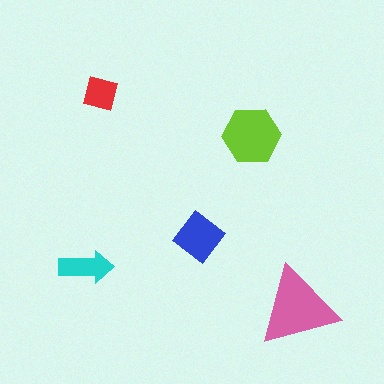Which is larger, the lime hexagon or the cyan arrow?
The lime hexagon.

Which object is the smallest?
The red square.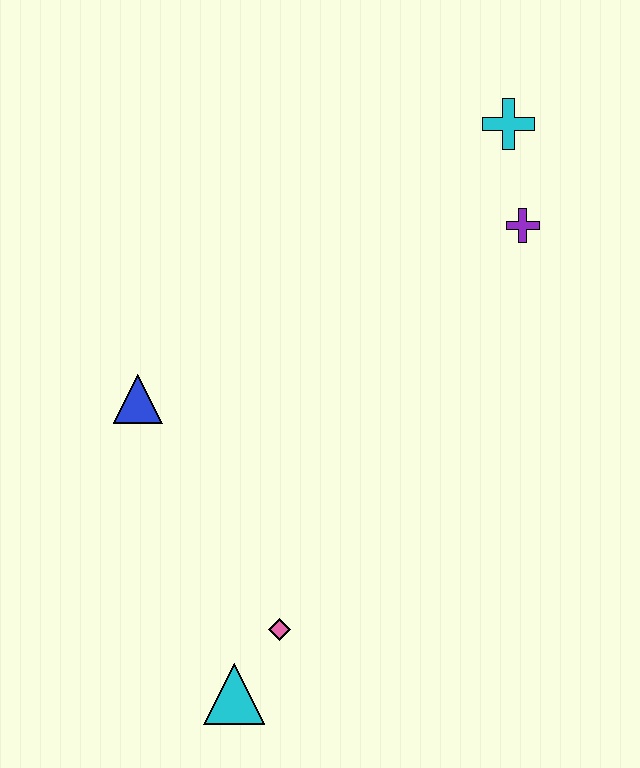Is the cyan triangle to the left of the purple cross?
Yes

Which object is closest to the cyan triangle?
The pink diamond is closest to the cyan triangle.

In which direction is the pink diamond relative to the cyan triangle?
The pink diamond is above the cyan triangle.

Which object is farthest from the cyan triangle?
The cyan cross is farthest from the cyan triangle.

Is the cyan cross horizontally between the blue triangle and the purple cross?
Yes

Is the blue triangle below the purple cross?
Yes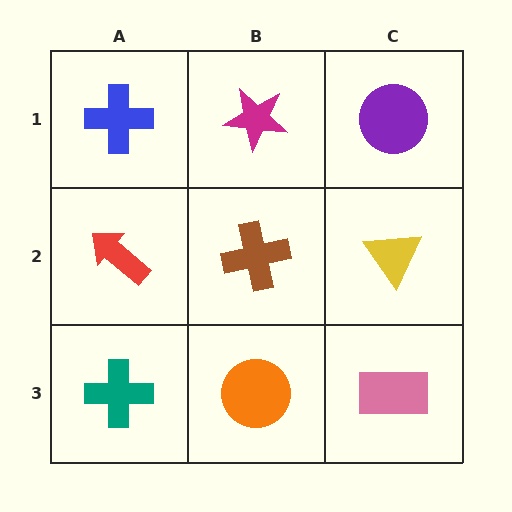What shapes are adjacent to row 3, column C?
A yellow triangle (row 2, column C), an orange circle (row 3, column B).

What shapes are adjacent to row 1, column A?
A red arrow (row 2, column A), a magenta star (row 1, column B).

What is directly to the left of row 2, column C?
A brown cross.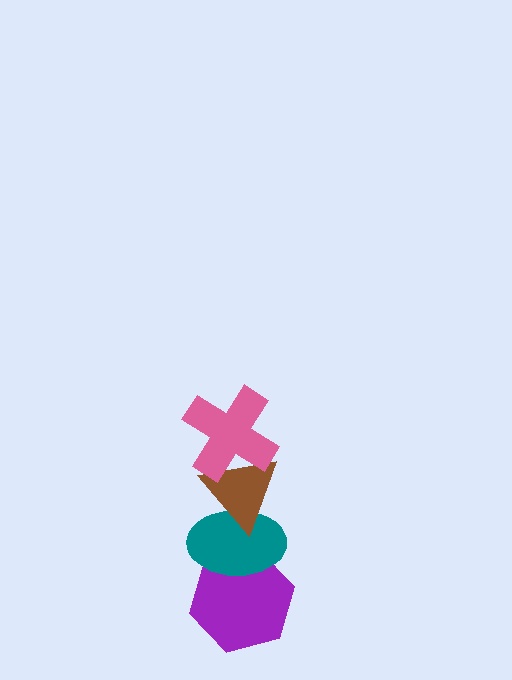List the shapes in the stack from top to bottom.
From top to bottom: the pink cross, the brown triangle, the teal ellipse, the purple hexagon.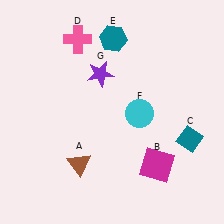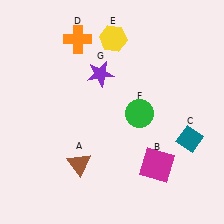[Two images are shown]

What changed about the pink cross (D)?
In Image 1, D is pink. In Image 2, it changed to orange.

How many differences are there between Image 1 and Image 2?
There are 3 differences between the two images.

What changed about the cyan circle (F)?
In Image 1, F is cyan. In Image 2, it changed to green.